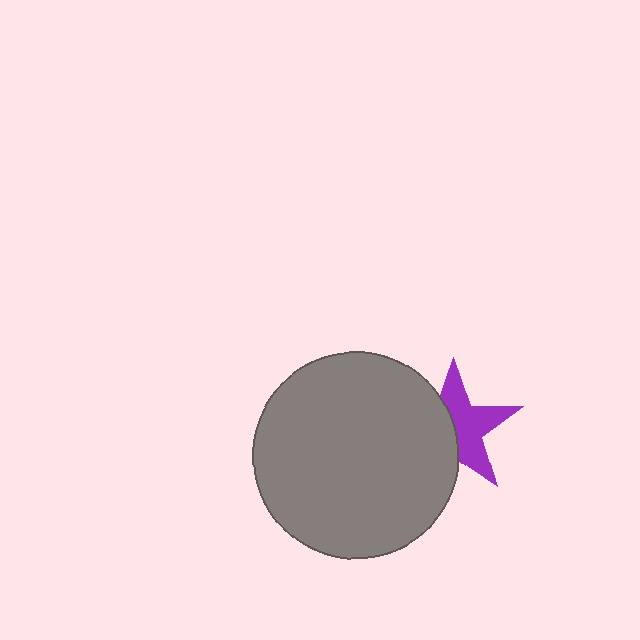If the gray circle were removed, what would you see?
You would see the complete purple star.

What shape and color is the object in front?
The object in front is a gray circle.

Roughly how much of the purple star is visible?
About half of it is visible (roughly 55%).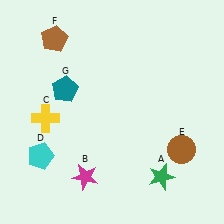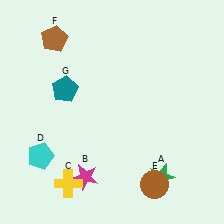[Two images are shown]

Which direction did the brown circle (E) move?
The brown circle (E) moved down.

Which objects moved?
The objects that moved are: the yellow cross (C), the brown circle (E).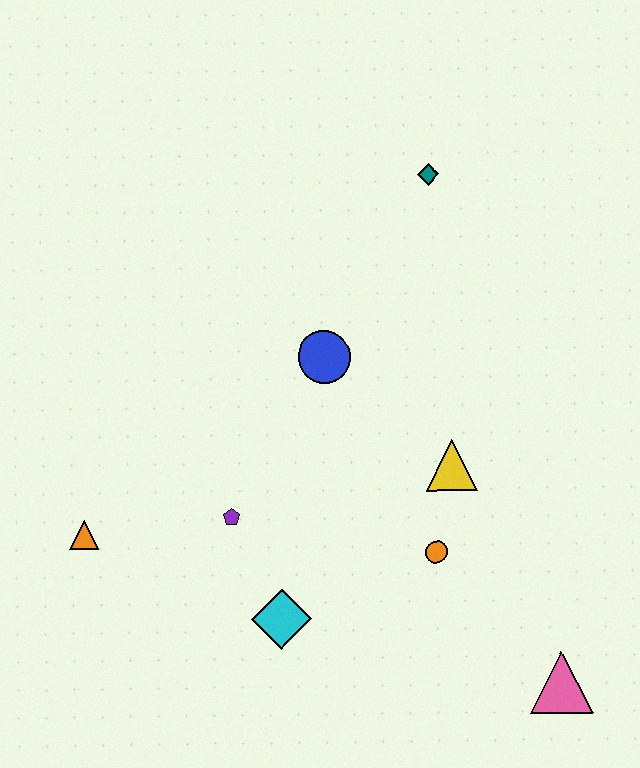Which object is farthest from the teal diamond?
The pink triangle is farthest from the teal diamond.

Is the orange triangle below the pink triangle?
No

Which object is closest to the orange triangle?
The purple pentagon is closest to the orange triangle.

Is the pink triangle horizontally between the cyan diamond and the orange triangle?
No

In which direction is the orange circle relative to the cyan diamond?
The orange circle is to the right of the cyan diamond.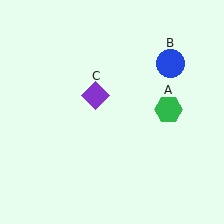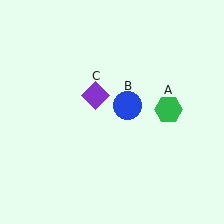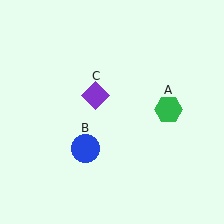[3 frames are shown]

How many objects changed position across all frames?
1 object changed position: blue circle (object B).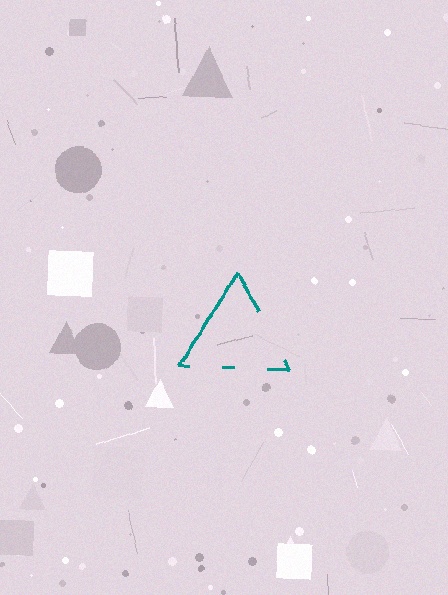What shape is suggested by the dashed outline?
The dashed outline suggests a triangle.